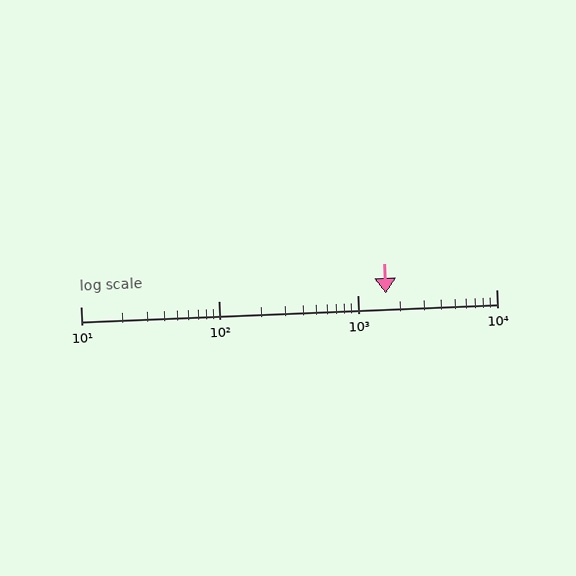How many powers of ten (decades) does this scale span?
The scale spans 3 decades, from 10 to 10000.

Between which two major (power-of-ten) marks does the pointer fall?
The pointer is between 1000 and 10000.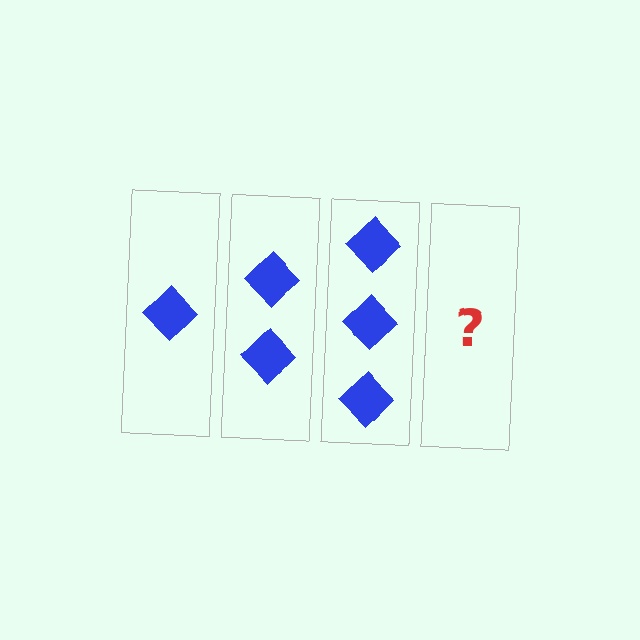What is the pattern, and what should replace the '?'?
The pattern is that each step adds one more diamond. The '?' should be 4 diamonds.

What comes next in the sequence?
The next element should be 4 diamonds.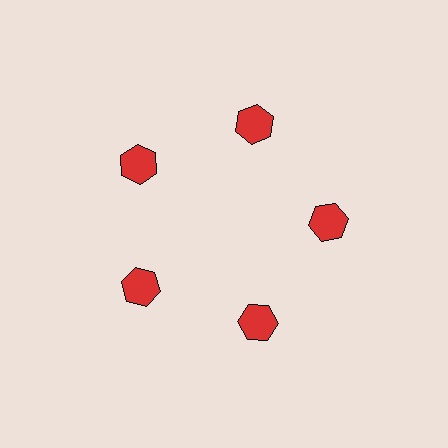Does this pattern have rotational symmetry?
Yes, this pattern has 5-fold rotational symmetry. It looks the same after rotating 72 degrees around the center.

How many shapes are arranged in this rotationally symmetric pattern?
There are 5 shapes, arranged in 5 groups of 1.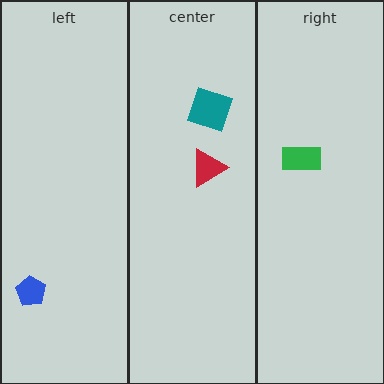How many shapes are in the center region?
2.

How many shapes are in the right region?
1.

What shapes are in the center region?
The red triangle, the teal square.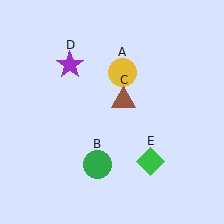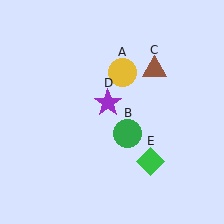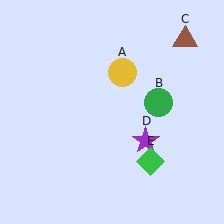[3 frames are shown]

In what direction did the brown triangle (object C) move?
The brown triangle (object C) moved up and to the right.